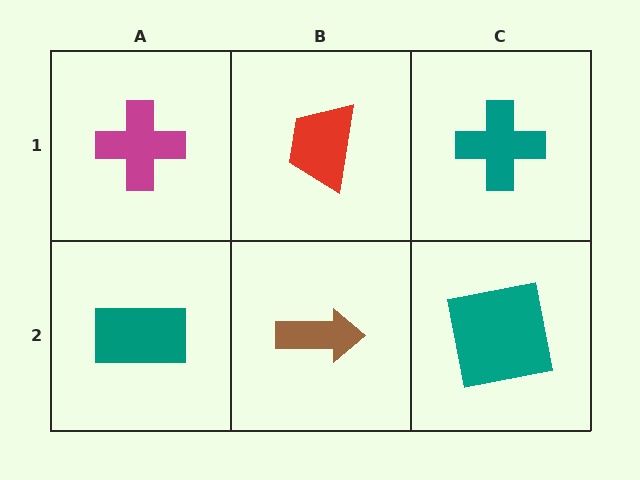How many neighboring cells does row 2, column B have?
3.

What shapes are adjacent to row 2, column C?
A teal cross (row 1, column C), a brown arrow (row 2, column B).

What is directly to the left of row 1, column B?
A magenta cross.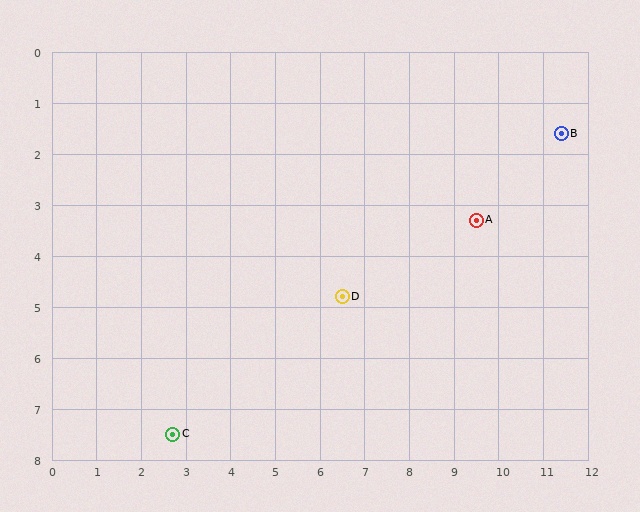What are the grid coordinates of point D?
Point D is at approximately (6.5, 4.8).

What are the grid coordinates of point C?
Point C is at approximately (2.7, 7.5).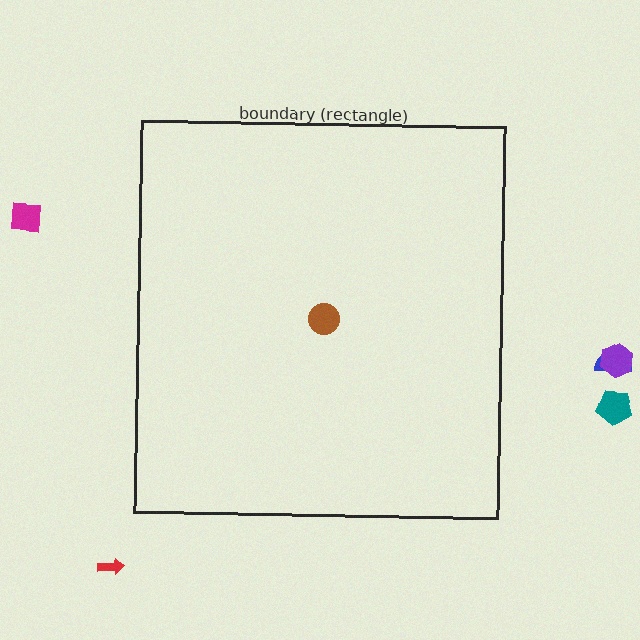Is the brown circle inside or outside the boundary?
Inside.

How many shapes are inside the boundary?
1 inside, 5 outside.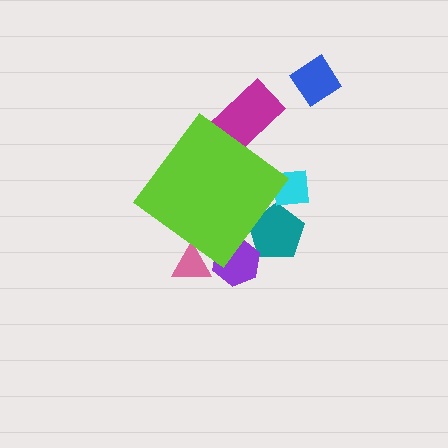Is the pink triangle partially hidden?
Yes, the pink triangle is partially hidden behind the lime diamond.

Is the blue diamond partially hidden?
No, the blue diamond is fully visible.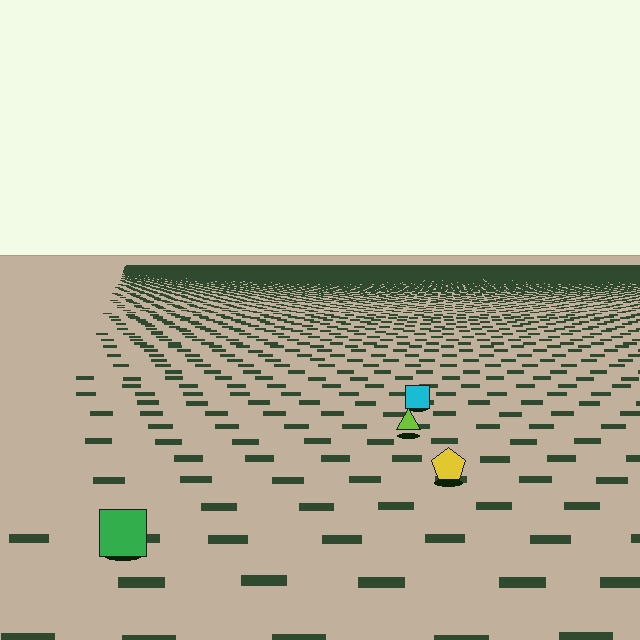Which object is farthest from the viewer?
The cyan square is farthest from the viewer. It appears smaller and the ground texture around it is denser.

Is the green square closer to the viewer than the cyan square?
Yes. The green square is closer — you can tell from the texture gradient: the ground texture is coarser near it.